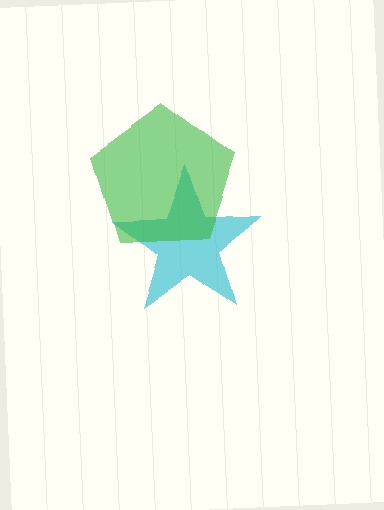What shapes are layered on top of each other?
The layered shapes are: a cyan star, a green pentagon.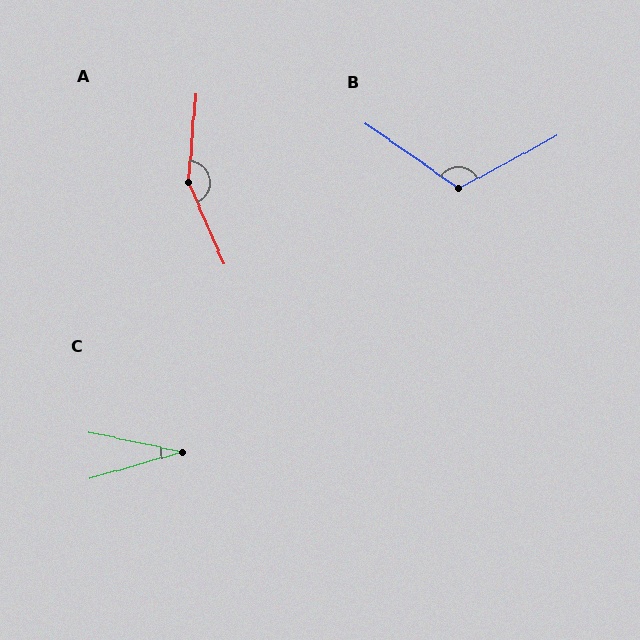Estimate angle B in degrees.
Approximately 117 degrees.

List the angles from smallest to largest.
C (28°), B (117°), A (152°).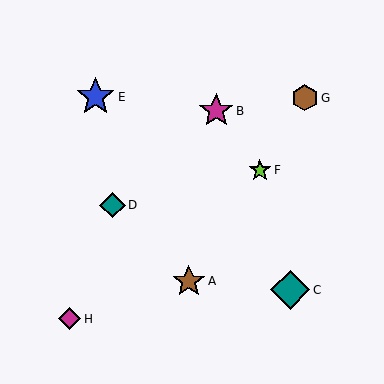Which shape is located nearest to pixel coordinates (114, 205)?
The teal diamond (labeled D) at (112, 205) is nearest to that location.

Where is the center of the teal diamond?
The center of the teal diamond is at (112, 205).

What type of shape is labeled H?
Shape H is a magenta diamond.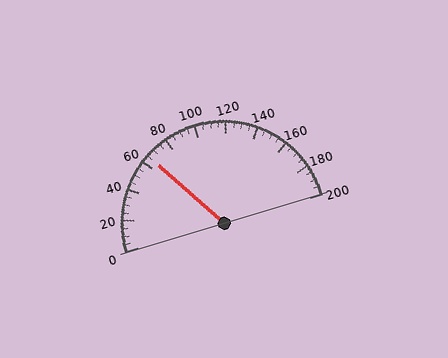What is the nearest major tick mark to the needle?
The nearest major tick mark is 60.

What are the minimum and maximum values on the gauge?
The gauge ranges from 0 to 200.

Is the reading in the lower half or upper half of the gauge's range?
The reading is in the lower half of the range (0 to 200).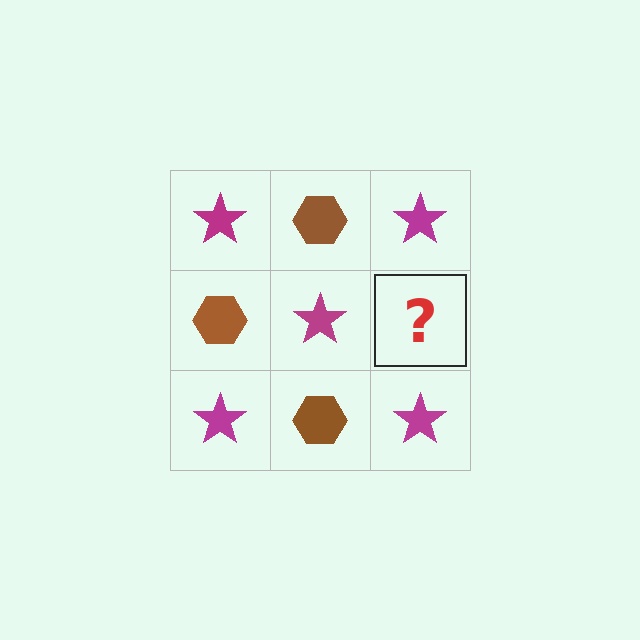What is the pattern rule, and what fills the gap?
The rule is that it alternates magenta star and brown hexagon in a checkerboard pattern. The gap should be filled with a brown hexagon.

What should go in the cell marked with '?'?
The missing cell should contain a brown hexagon.